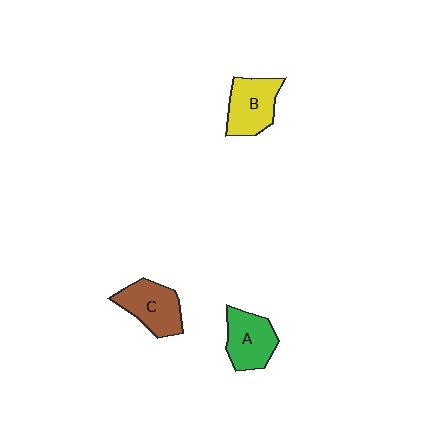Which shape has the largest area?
Shape C (brown).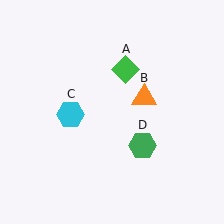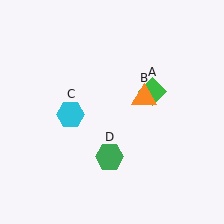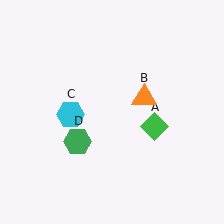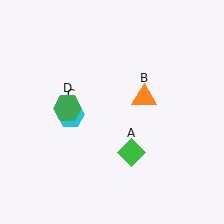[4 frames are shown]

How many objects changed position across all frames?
2 objects changed position: green diamond (object A), green hexagon (object D).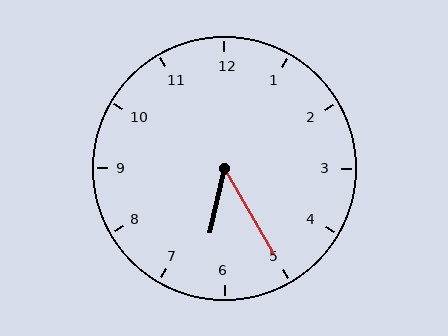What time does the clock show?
6:25.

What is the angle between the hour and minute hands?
Approximately 42 degrees.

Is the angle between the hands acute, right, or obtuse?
It is acute.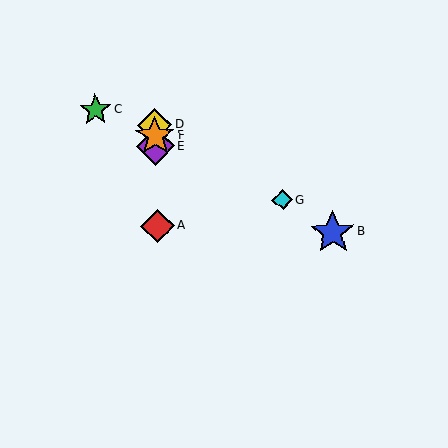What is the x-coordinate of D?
Object D is at x≈155.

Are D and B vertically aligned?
No, D is at x≈155 and B is at x≈333.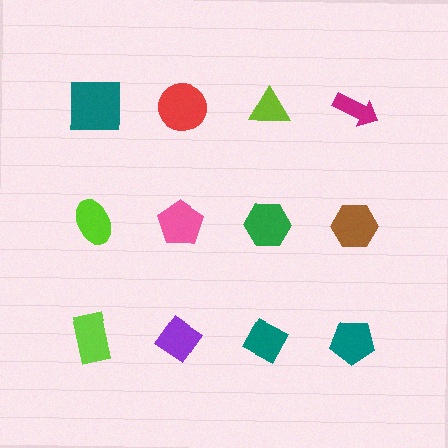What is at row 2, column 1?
A lime ellipse.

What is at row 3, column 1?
A lime rectangle.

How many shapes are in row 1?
4 shapes.